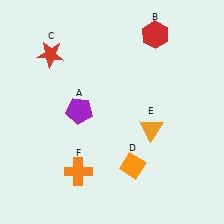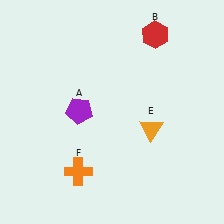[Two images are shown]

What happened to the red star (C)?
The red star (C) was removed in Image 2. It was in the top-left area of Image 1.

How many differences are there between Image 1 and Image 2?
There are 2 differences between the two images.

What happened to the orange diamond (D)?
The orange diamond (D) was removed in Image 2. It was in the bottom-right area of Image 1.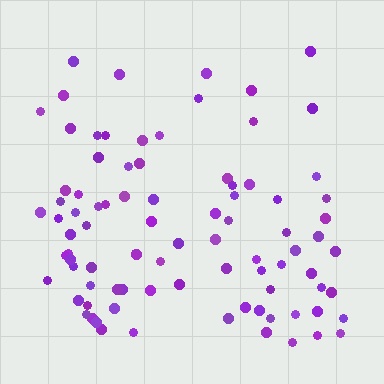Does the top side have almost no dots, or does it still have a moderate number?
Still a moderate number, just noticeably fewer than the bottom.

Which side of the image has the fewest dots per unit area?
The top.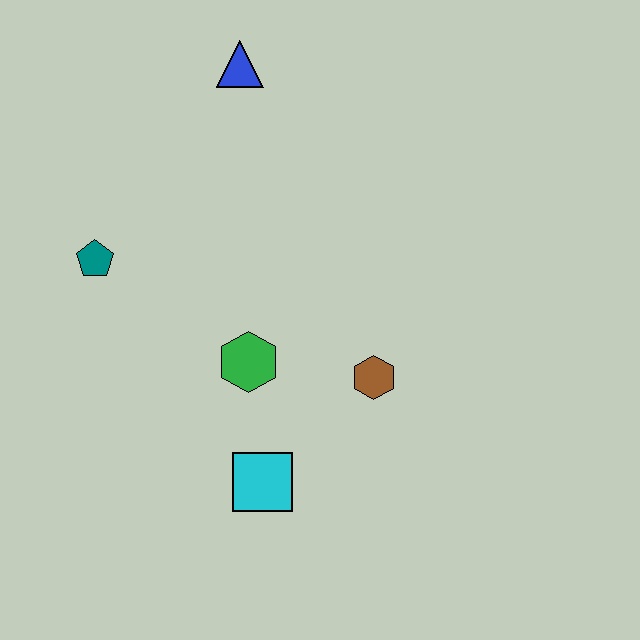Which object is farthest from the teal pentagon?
The brown hexagon is farthest from the teal pentagon.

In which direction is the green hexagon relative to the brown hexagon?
The green hexagon is to the left of the brown hexagon.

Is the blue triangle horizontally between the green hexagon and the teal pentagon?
Yes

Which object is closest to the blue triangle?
The teal pentagon is closest to the blue triangle.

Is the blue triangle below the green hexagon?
No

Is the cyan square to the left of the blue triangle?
No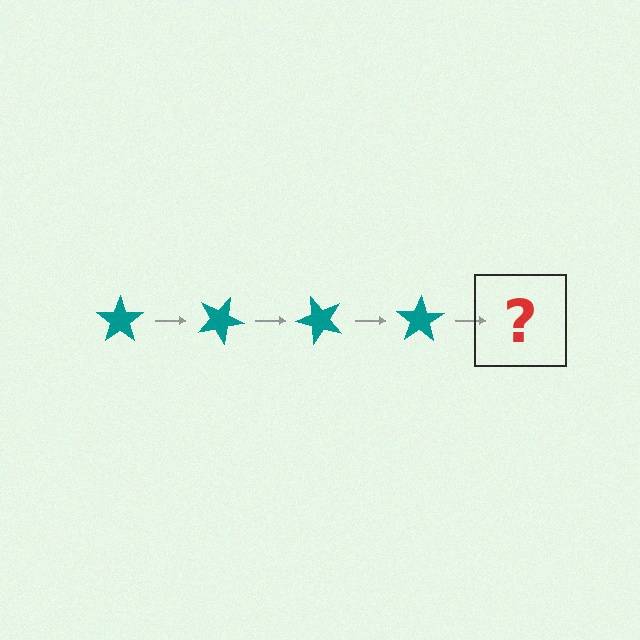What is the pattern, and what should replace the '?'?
The pattern is that the star rotates 25 degrees each step. The '?' should be a teal star rotated 100 degrees.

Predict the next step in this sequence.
The next step is a teal star rotated 100 degrees.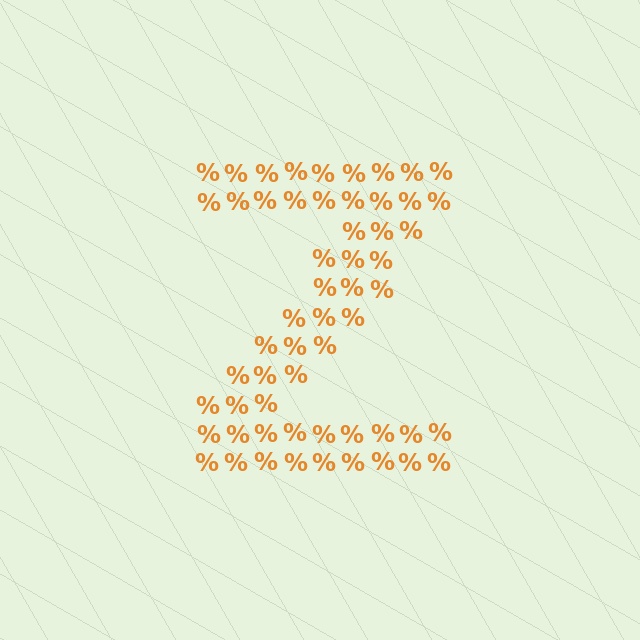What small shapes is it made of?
It is made of small percent signs.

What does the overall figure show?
The overall figure shows the letter Z.